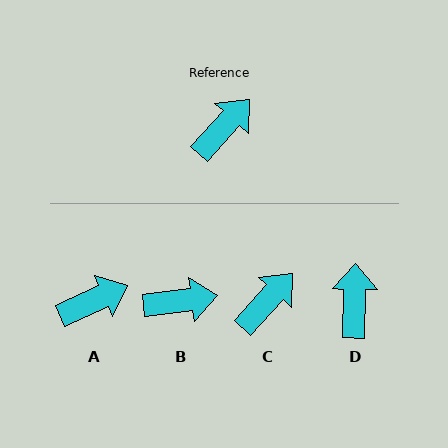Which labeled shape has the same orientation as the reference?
C.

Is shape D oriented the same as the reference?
No, it is off by about 41 degrees.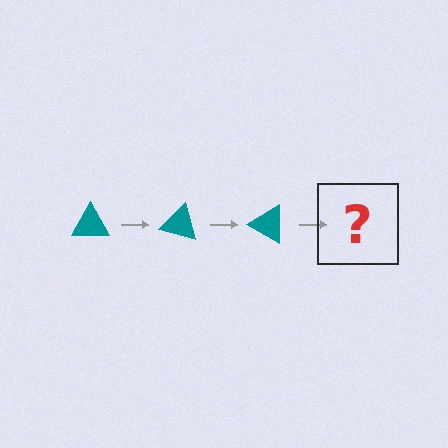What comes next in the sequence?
The next element should be a teal triangle rotated 45 degrees.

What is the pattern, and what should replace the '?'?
The pattern is that the triangle rotates 15 degrees each step. The '?' should be a teal triangle rotated 45 degrees.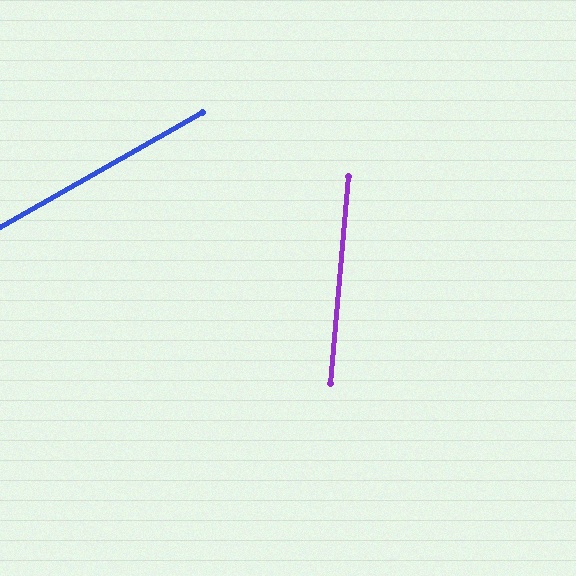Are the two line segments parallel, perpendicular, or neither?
Neither parallel nor perpendicular — they differ by about 55°.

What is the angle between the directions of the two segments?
Approximately 55 degrees.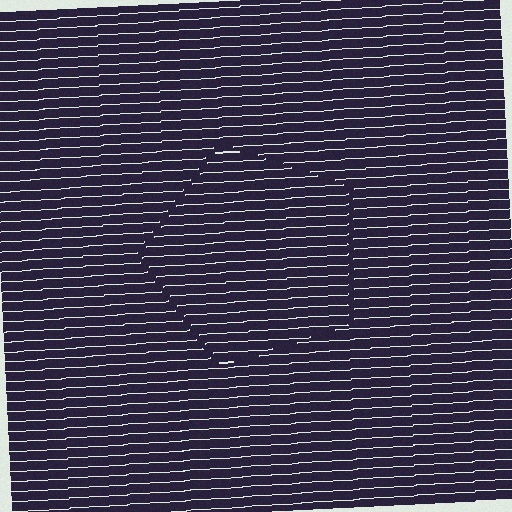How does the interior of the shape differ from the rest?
The interior of the shape contains the same grating, shifted by half a period — the contour is defined by the phase discontinuity where line-ends from the inner and outer gratings abut.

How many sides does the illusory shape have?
5 sides — the line-ends trace a pentagon.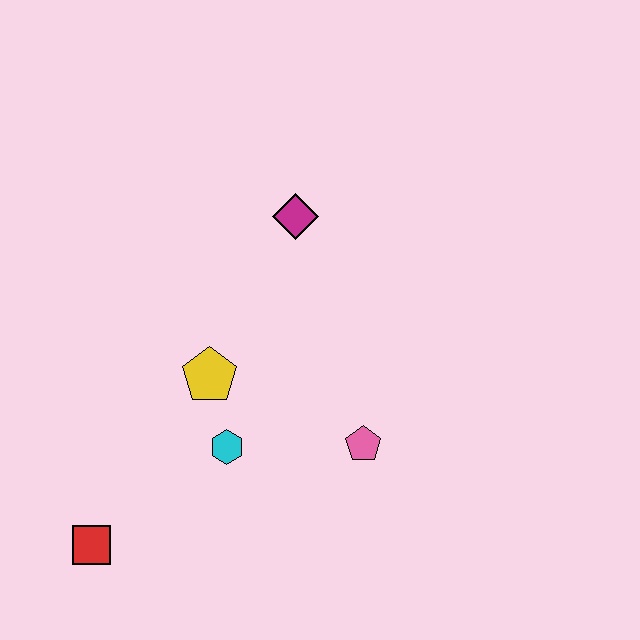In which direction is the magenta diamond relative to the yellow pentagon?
The magenta diamond is above the yellow pentagon.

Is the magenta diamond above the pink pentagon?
Yes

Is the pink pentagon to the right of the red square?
Yes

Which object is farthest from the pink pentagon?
The red square is farthest from the pink pentagon.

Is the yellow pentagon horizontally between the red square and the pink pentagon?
Yes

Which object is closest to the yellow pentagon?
The cyan hexagon is closest to the yellow pentagon.